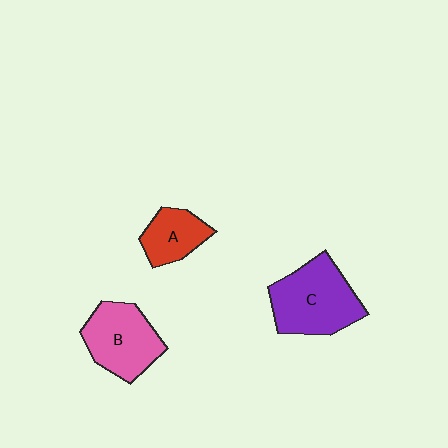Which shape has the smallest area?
Shape A (red).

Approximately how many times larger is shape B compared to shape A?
Approximately 1.6 times.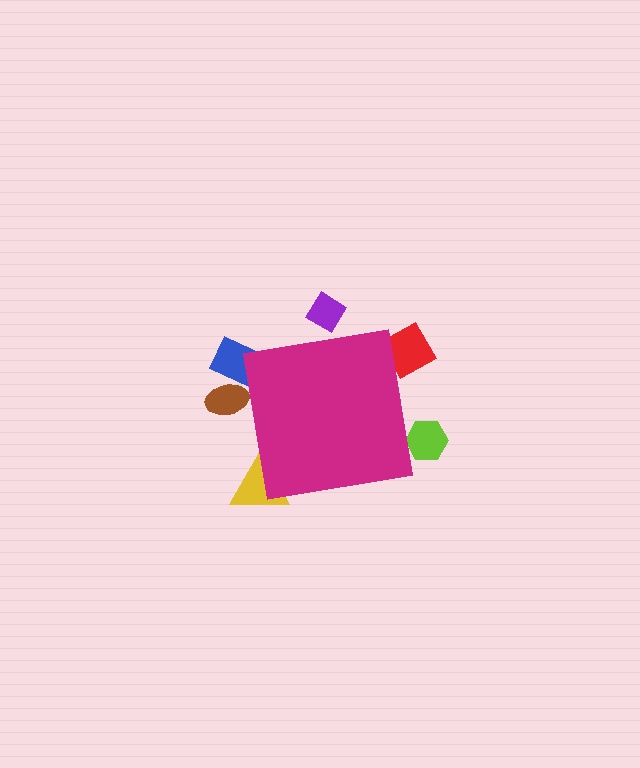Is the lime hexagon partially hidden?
Yes, the lime hexagon is partially hidden behind the magenta square.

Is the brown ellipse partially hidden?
Yes, the brown ellipse is partially hidden behind the magenta square.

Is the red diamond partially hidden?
Yes, the red diamond is partially hidden behind the magenta square.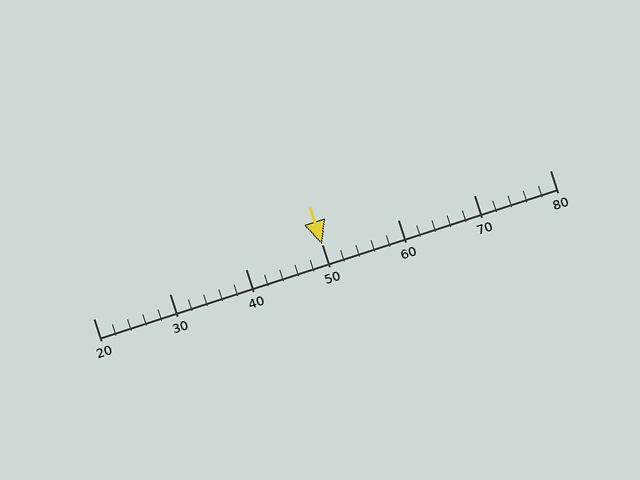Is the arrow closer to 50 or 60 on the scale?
The arrow is closer to 50.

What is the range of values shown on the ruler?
The ruler shows values from 20 to 80.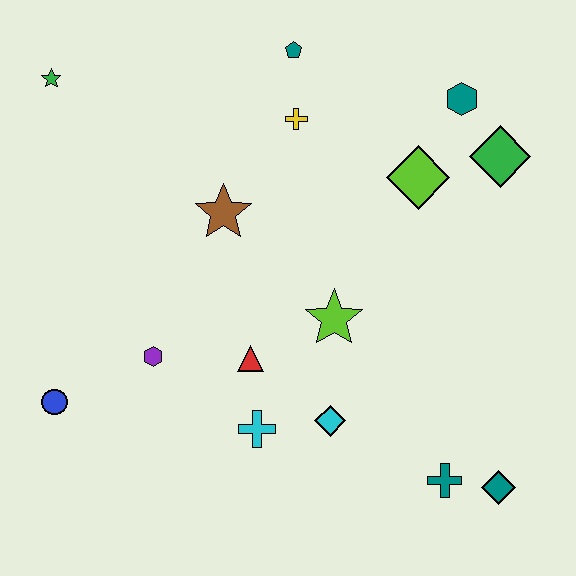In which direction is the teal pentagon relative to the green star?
The teal pentagon is to the right of the green star.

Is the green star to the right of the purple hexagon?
No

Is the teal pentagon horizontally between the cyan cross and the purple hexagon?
No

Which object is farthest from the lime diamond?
The blue circle is farthest from the lime diamond.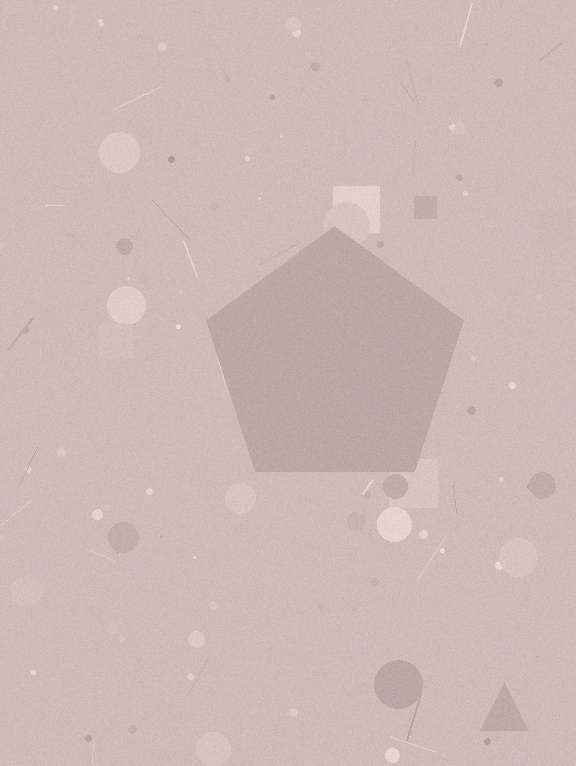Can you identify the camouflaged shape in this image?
The camouflaged shape is a pentagon.